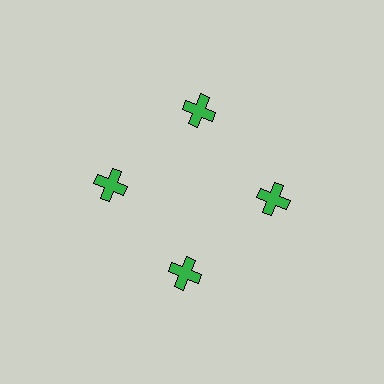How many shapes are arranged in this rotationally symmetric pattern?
There are 4 shapes, arranged in 4 groups of 1.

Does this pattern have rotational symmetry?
Yes, this pattern has 4-fold rotational symmetry. It looks the same after rotating 90 degrees around the center.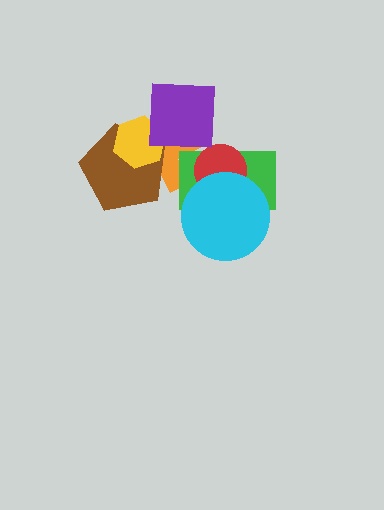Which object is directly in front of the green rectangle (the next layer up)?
The red circle is directly in front of the green rectangle.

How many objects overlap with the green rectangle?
4 objects overlap with the green rectangle.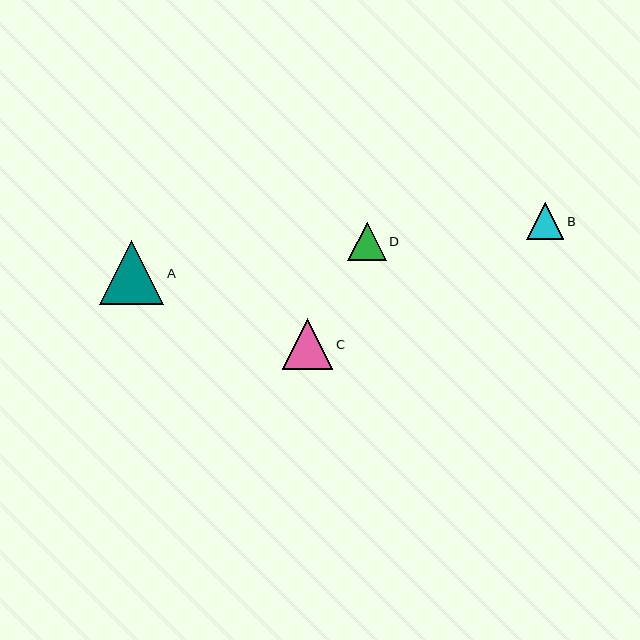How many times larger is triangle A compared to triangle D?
Triangle A is approximately 1.7 times the size of triangle D.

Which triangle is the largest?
Triangle A is the largest with a size of approximately 64 pixels.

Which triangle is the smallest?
Triangle B is the smallest with a size of approximately 37 pixels.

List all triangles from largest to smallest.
From largest to smallest: A, C, D, B.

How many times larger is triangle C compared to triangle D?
Triangle C is approximately 1.3 times the size of triangle D.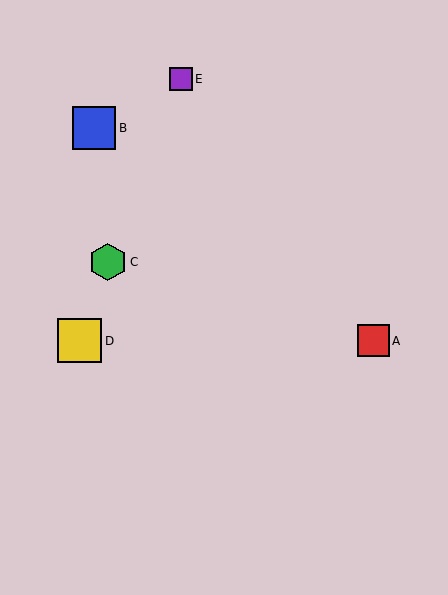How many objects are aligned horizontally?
2 objects (A, D) are aligned horizontally.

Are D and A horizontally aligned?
Yes, both are at y≈341.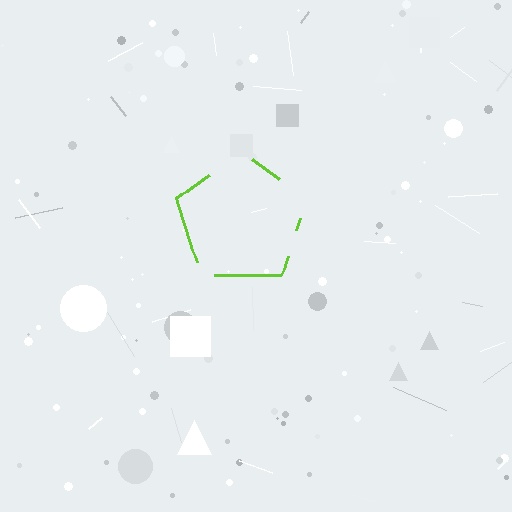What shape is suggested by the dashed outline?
The dashed outline suggests a pentagon.